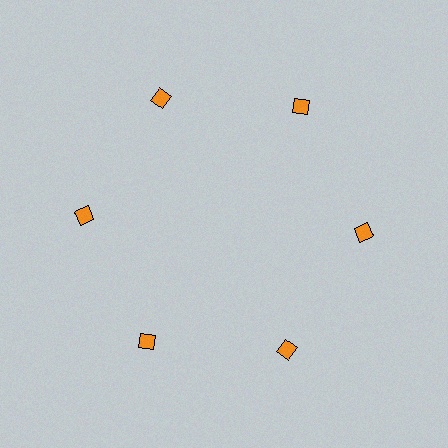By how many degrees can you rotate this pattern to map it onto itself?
The pattern maps onto itself every 60 degrees of rotation.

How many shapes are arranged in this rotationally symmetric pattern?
There are 6 shapes, arranged in 6 groups of 1.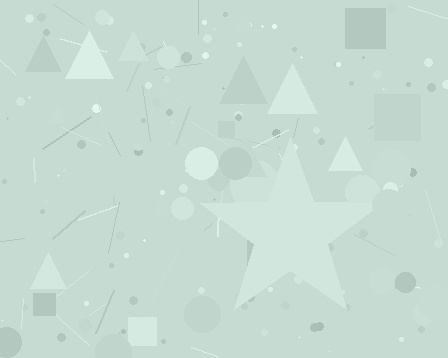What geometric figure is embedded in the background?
A star is embedded in the background.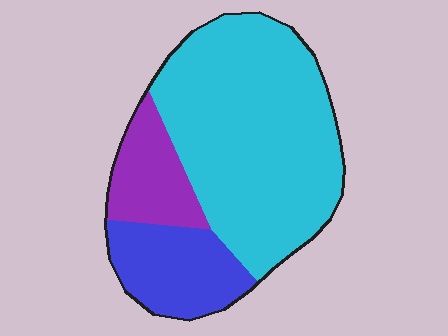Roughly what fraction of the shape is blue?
Blue covers about 20% of the shape.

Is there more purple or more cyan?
Cyan.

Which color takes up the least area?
Purple, at roughly 15%.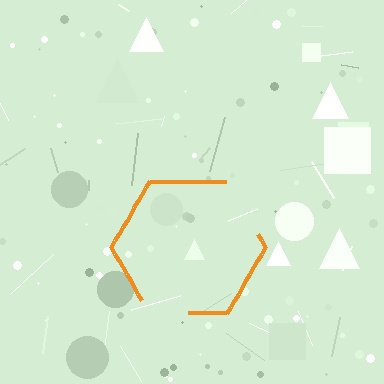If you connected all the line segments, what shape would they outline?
They would outline a hexagon.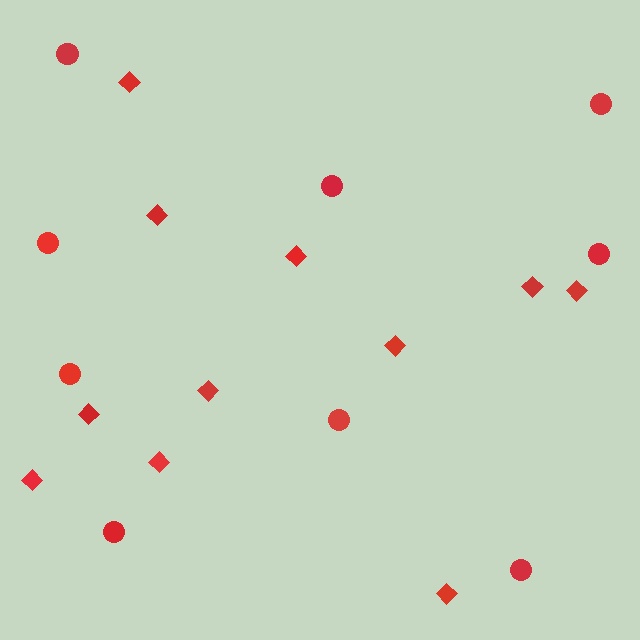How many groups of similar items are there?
There are 2 groups: one group of diamonds (11) and one group of circles (9).